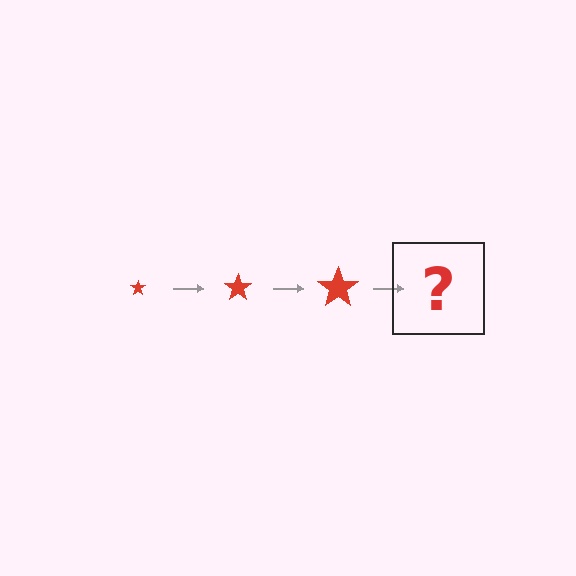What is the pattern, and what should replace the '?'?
The pattern is that the star gets progressively larger each step. The '?' should be a red star, larger than the previous one.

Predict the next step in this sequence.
The next step is a red star, larger than the previous one.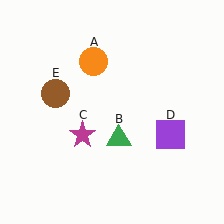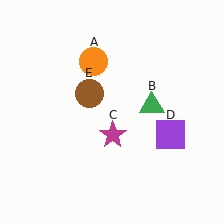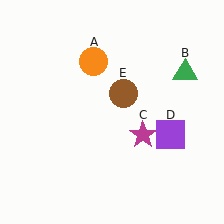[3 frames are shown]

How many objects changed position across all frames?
3 objects changed position: green triangle (object B), magenta star (object C), brown circle (object E).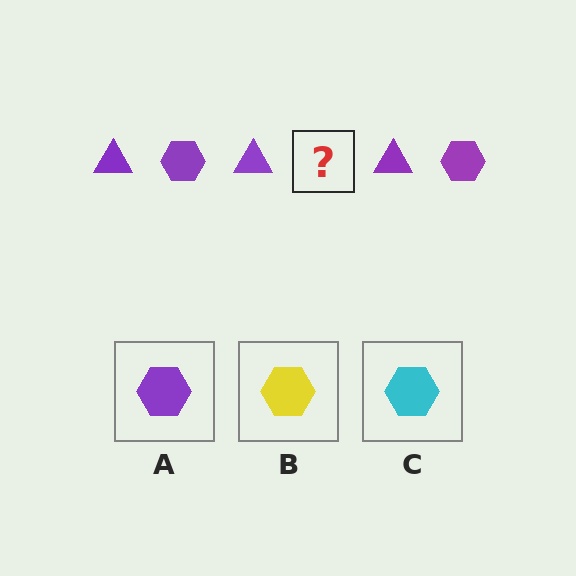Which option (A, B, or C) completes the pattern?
A.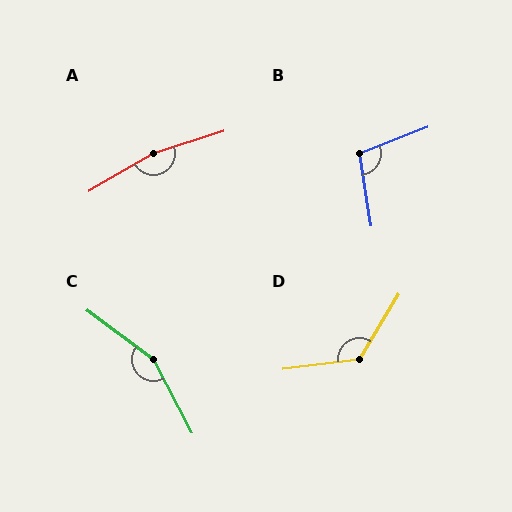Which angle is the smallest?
B, at approximately 102 degrees.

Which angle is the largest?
A, at approximately 168 degrees.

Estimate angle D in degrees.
Approximately 129 degrees.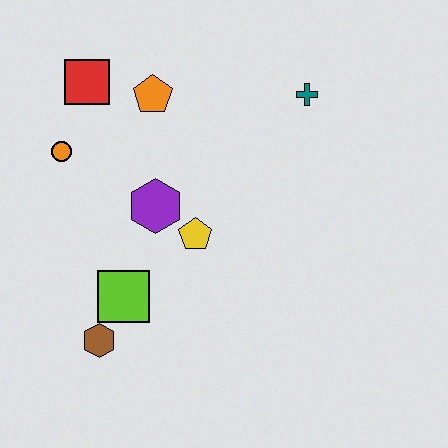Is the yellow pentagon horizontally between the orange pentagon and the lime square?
No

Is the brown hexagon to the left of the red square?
No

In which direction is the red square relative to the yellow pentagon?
The red square is above the yellow pentagon.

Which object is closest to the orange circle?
The red square is closest to the orange circle.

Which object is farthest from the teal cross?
The brown hexagon is farthest from the teal cross.